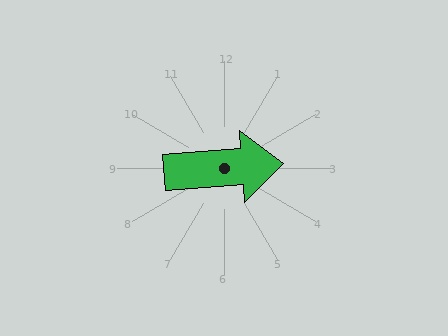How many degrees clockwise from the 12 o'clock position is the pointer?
Approximately 86 degrees.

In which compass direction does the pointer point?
East.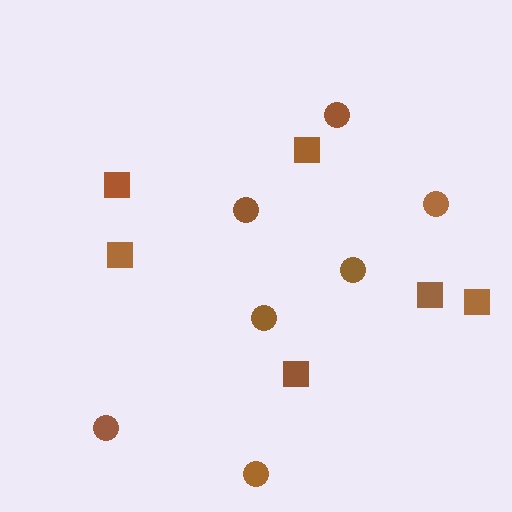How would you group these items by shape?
There are 2 groups: one group of squares (6) and one group of circles (7).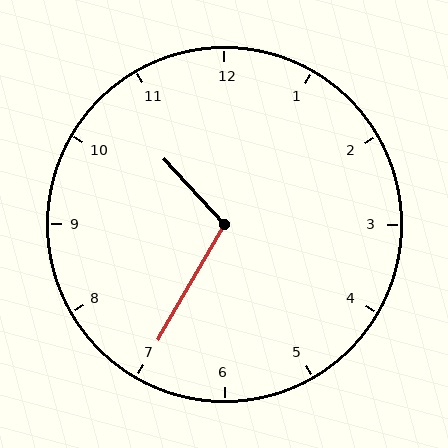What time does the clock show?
10:35.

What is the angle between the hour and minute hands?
Approximately 108 degrees.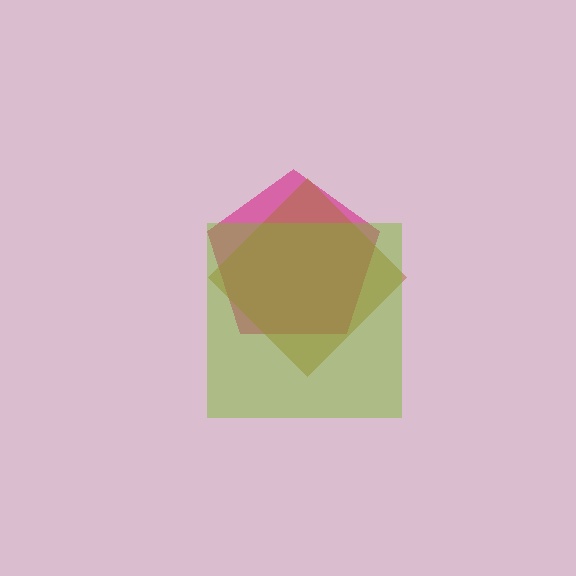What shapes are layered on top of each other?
The layered shapes are: a magenta pentagon, a brown diamond, a lime square.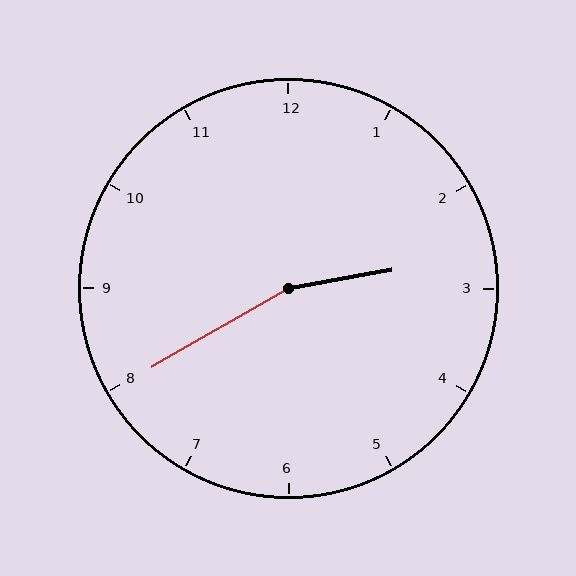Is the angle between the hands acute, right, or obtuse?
It is obtuse.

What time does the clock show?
2:40.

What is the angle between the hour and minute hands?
Approximately 160 degrees.